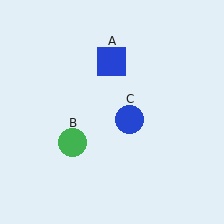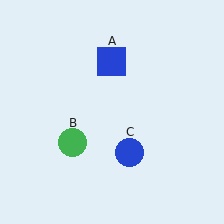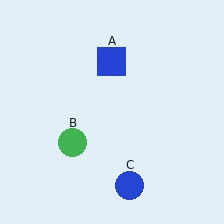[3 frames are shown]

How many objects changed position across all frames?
1 object changed position: blue circle (object C).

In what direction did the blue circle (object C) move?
The blue circle (object C) moved down.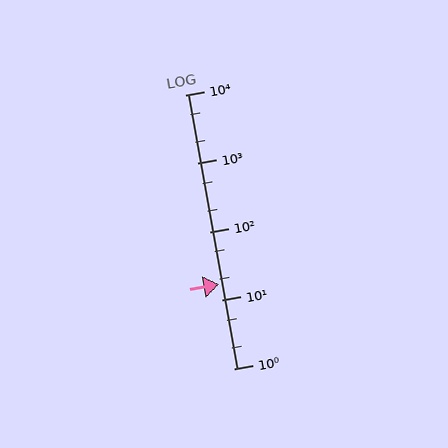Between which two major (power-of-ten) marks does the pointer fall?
The pointer is between 10 and 100.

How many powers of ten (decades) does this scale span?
The scale spans 4 decades, from 1 to 10000.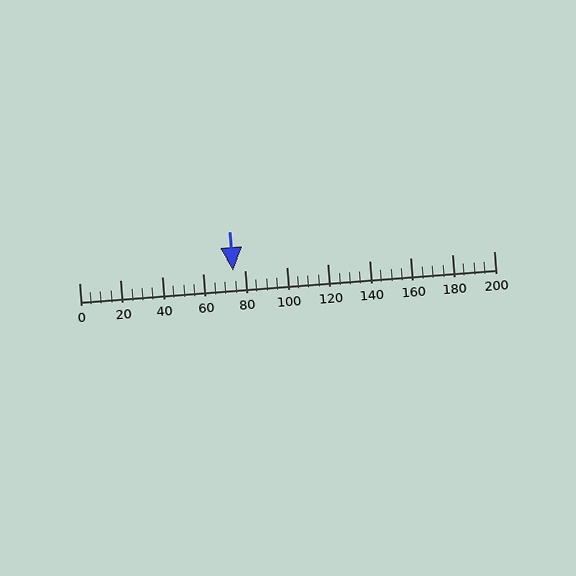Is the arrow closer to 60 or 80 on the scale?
The arrow is closer to 80.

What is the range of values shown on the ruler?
The ruler shows values from 0 to 200.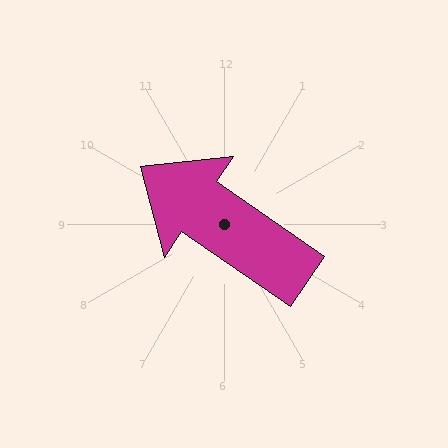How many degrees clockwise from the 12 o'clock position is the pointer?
Approximately 304 degrees.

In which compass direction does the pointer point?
Northwest.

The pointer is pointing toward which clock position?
Roughly 10 o'clock.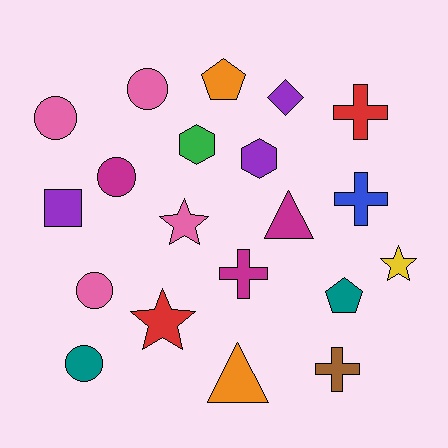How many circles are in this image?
There are 5 circles.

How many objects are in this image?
There are 20 objects.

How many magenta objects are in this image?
There are 3 magenta objects.